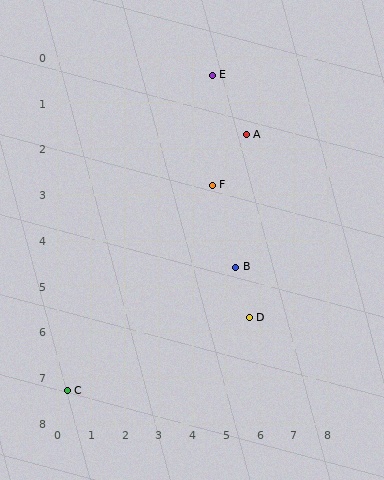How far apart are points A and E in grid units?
Points A and E are about 1.6 grid units apart.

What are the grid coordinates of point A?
Point A is at approximately (5.6, 1.7).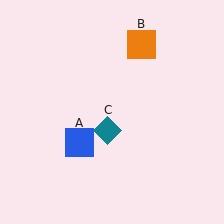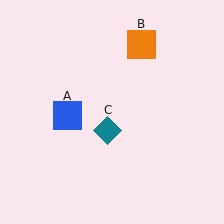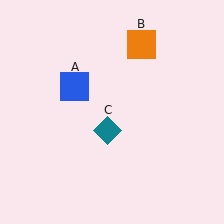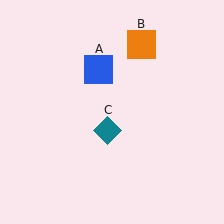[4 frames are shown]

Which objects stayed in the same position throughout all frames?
Orange square (object B) and teal diamond (object C) remained stationary.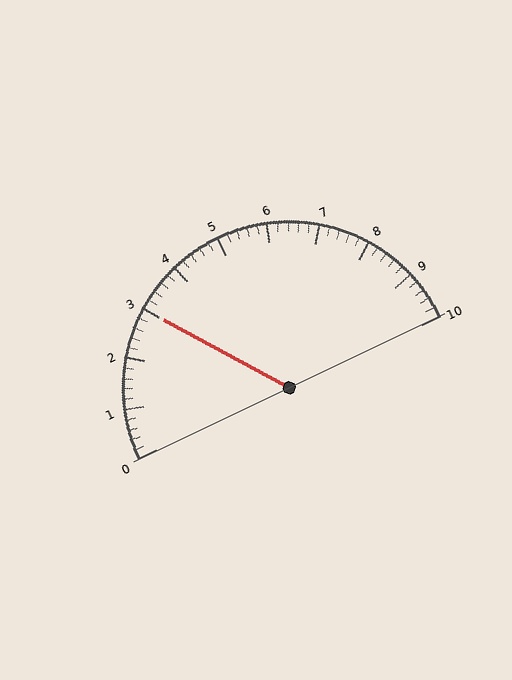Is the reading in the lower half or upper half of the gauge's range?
The reading is in the lower half of the range (0 to 10).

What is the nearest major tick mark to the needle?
The nearest major tick mark is 3.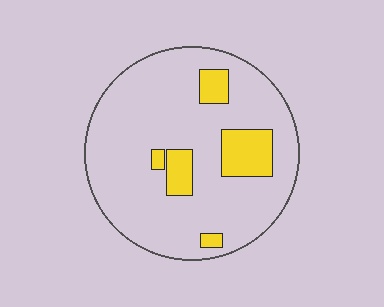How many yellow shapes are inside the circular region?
5.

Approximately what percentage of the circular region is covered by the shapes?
Approximately 15%.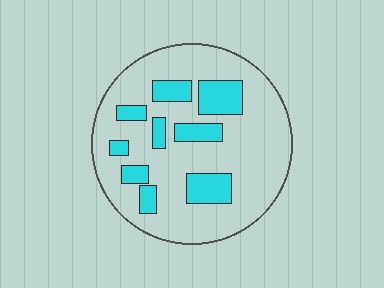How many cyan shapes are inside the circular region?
9.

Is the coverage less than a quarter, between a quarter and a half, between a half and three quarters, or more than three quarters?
Less than a quarter.